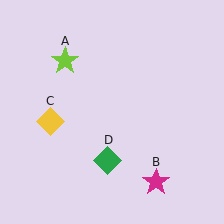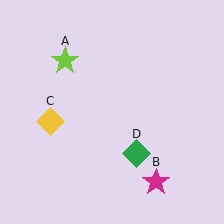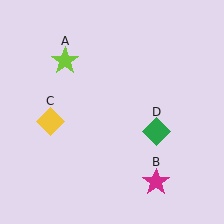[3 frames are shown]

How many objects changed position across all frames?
1 object changed position: green diamond (object D).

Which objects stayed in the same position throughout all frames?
Lime star (object A) and magenta star (object B) and yellow diamond (object C) remained stationary.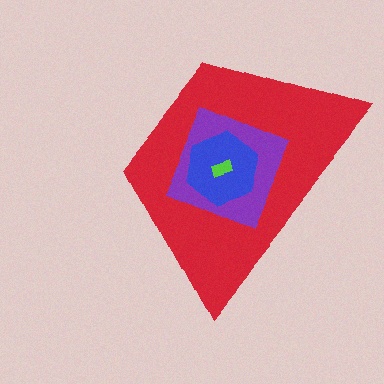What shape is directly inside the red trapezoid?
The purple square.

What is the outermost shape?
The red trapezoid.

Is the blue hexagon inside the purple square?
Yes.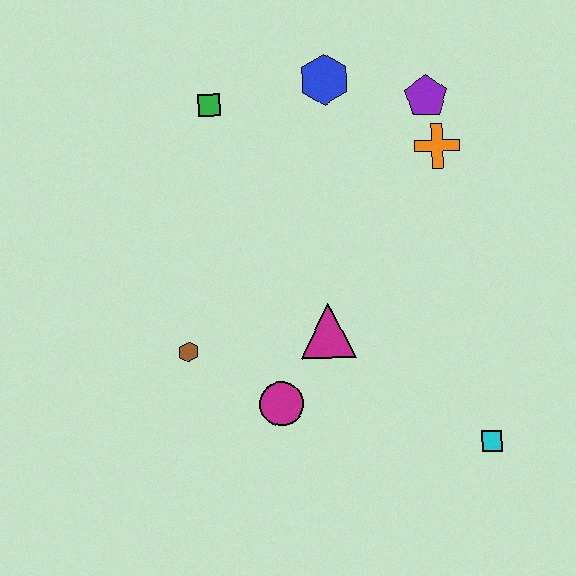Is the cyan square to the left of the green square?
No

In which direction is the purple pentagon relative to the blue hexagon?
The purple pentagon is to the right of the blue hexagon.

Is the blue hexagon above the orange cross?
Yes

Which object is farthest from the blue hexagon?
The cyan square is farthest from the blue hexagon.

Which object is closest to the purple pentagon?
The orange cross is closest to the purple pentagon.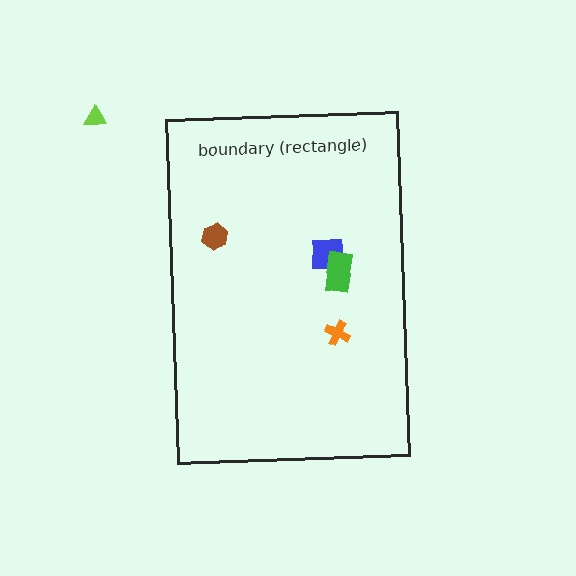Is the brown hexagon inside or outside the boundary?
Inside.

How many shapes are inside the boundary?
4 inside, 1 outside.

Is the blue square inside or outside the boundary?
Inside.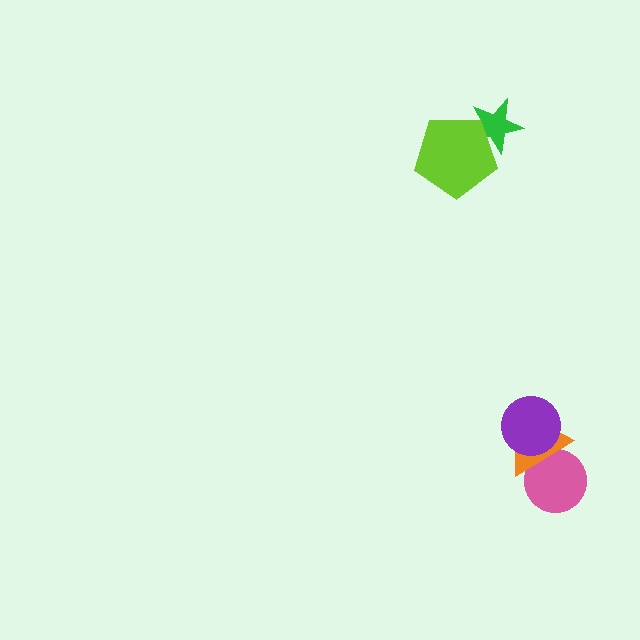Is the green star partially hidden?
Yes, it is partially covered by another shape.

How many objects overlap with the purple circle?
1 object overlaps with the purple circle.